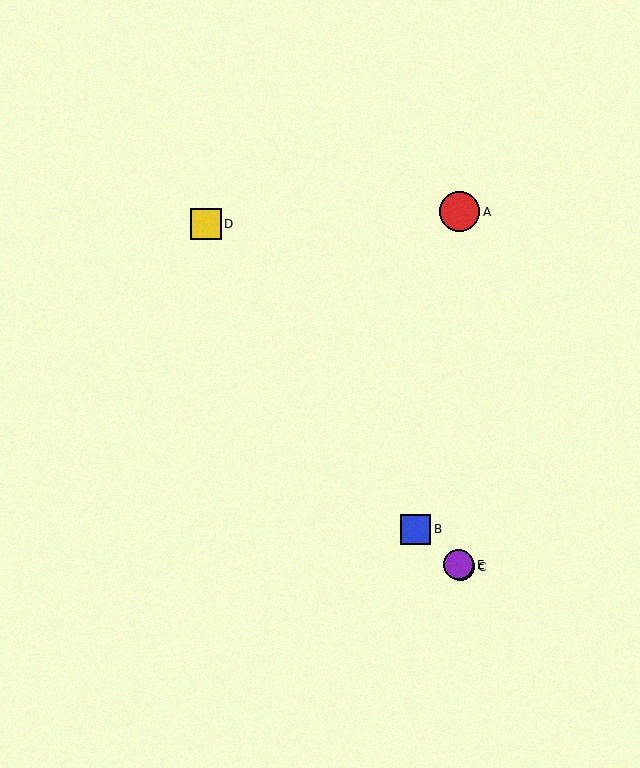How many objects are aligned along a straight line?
3 objects (B, C, E) are aligned along a straight line.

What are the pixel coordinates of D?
Object D is at (206, 224).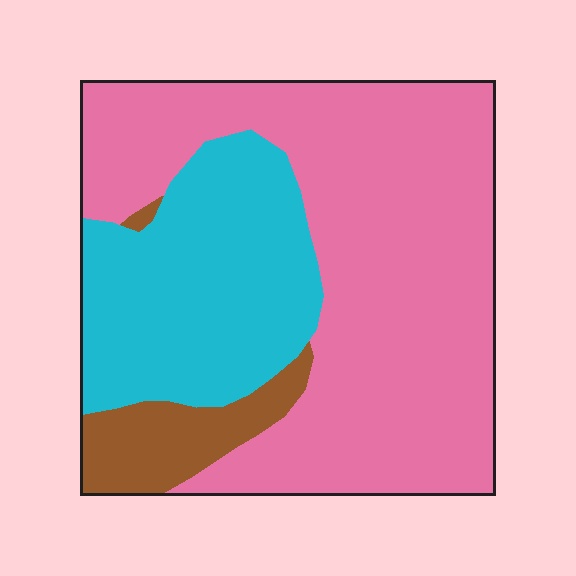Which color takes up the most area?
Pink, at roughly 60%.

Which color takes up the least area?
Brown, at roughly 10%.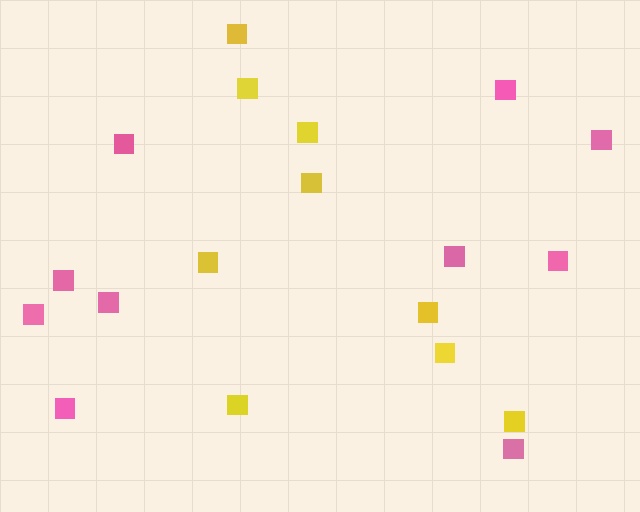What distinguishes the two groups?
There are 2 groups: one group of pink squares (10) and one group of yellow squares (9).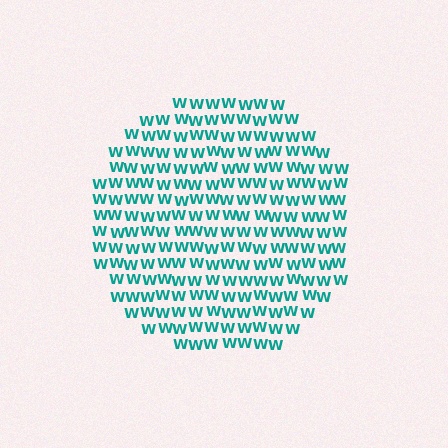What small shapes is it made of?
It is made of small letter W's.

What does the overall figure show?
The overall figure shows a circle.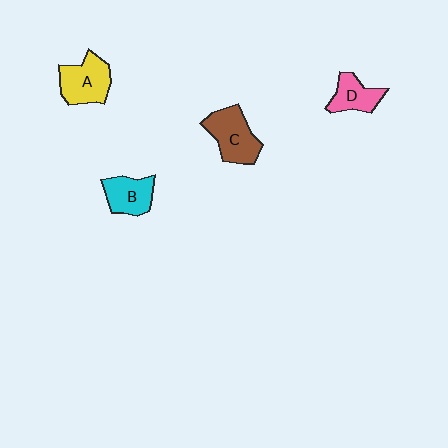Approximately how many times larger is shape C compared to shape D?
Approximately 1.4 times.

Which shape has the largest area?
Shape C (brown).